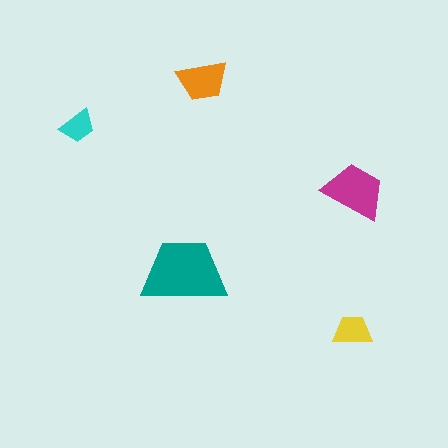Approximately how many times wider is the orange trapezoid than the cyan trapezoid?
About 1.5 times wider.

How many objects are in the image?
There are 5 objects in the image.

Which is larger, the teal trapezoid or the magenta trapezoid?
The teal one.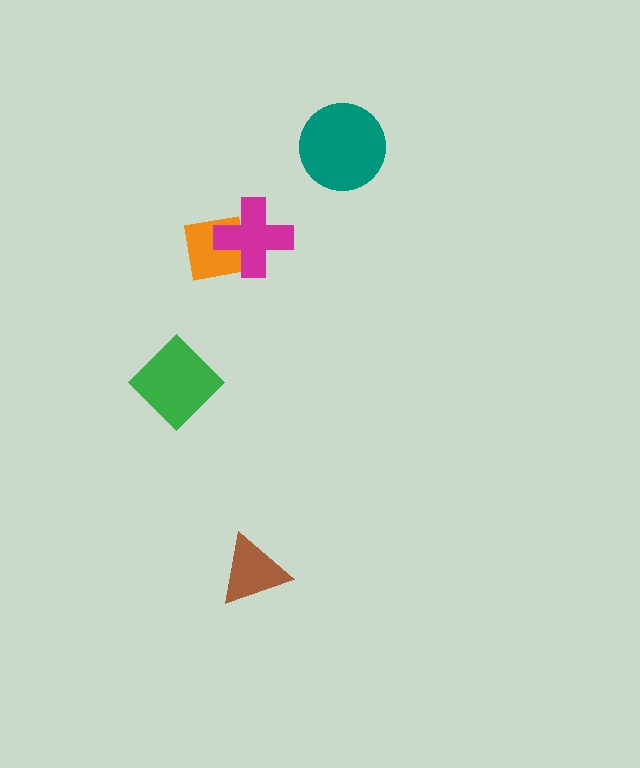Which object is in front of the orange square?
The magenta cross is in front of the orange square.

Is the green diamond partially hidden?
No, no other shape covers it.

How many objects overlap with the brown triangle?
0 objects overlap with the brown triangle.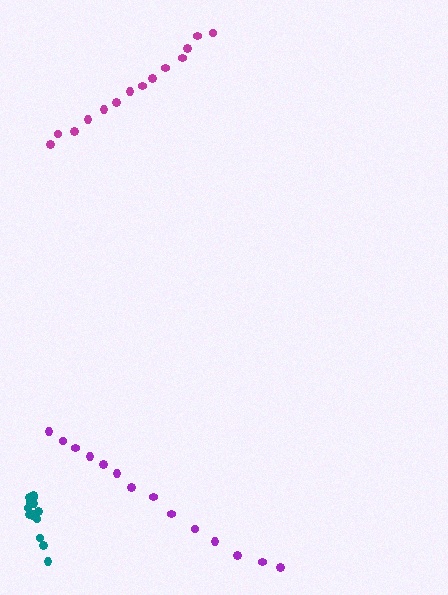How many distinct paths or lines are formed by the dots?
There are 3 distinct paths.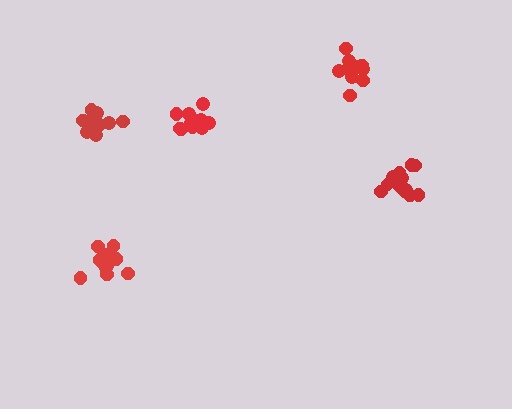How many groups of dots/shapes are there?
There are 5 groups.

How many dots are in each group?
Group 1: 16 dots, Group 2: 13 dots, Group 3: 11 dots, Group 4: 13 dots, Group 5: 13 dots (66 total).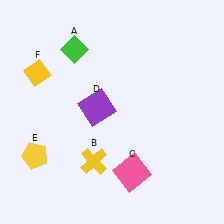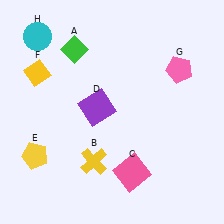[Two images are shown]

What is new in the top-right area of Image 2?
A pink pentagon (G) was added in the top-right area of Image 2.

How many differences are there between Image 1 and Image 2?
There are 2 differences between the two images.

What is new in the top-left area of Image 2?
A cyan circle (H) was added in the top-left area of Image 2.